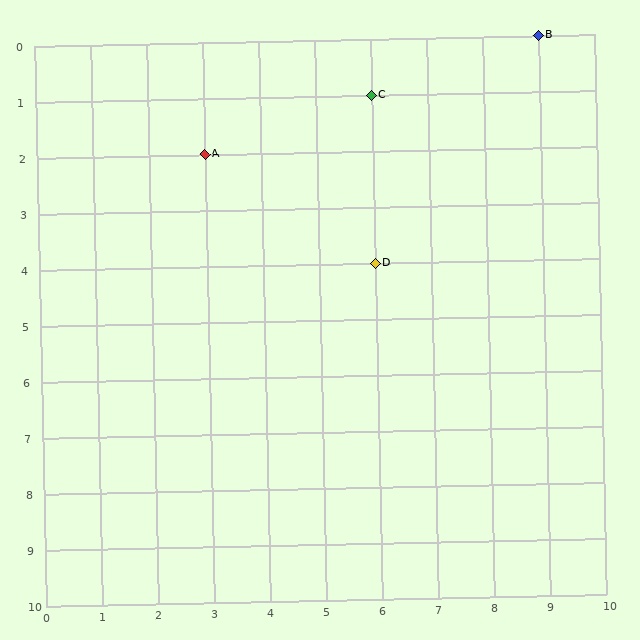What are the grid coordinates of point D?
Point D is at grid coordinates (6, 4).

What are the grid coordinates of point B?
Point B is at grid coordinates (9, 0).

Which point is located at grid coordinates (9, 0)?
Point B is at (9, 0).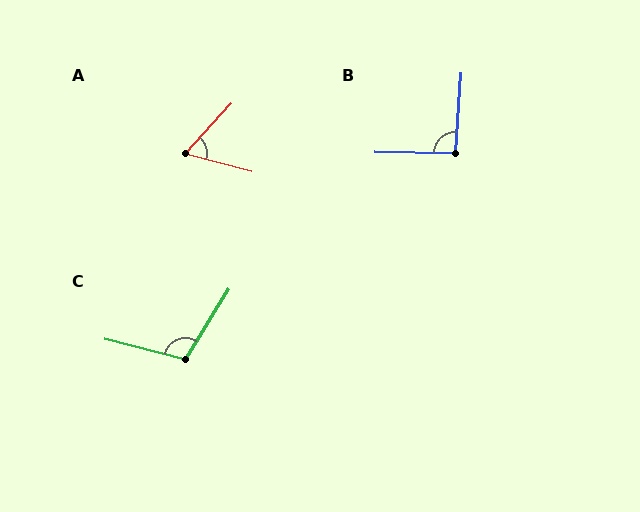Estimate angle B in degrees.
Approximately 93 degrees.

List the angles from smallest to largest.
A (62°), B (93°), C (108°).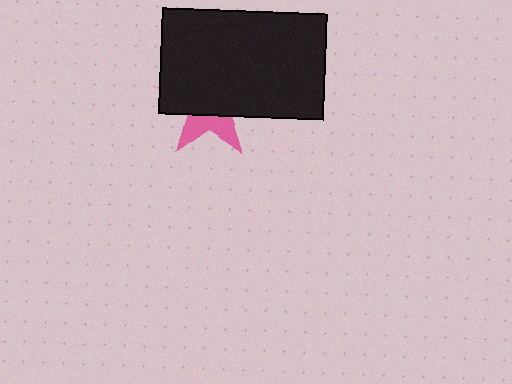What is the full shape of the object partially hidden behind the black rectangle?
The partially hidden object is a pink star.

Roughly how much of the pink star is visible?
A small part of it is visible (roughly 35%).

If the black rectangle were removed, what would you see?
You would see the complete pink star.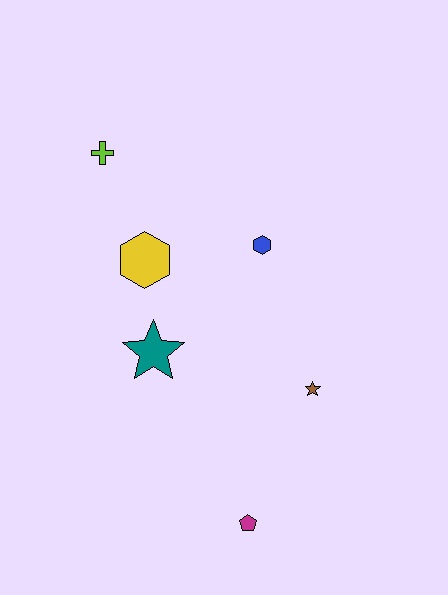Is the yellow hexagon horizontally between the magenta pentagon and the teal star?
No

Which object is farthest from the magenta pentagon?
The lime cross is farthest from the magenta pentagon.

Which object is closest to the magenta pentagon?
The brown star is closest to the magenta pentagon.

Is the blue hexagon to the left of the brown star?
Yes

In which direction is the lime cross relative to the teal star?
The lime cross is above the teal star.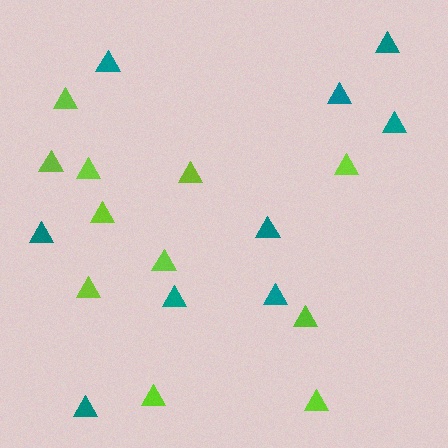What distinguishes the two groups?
There are 2 groups: one group of teal triangles (9) and one group of lime triangles (11).